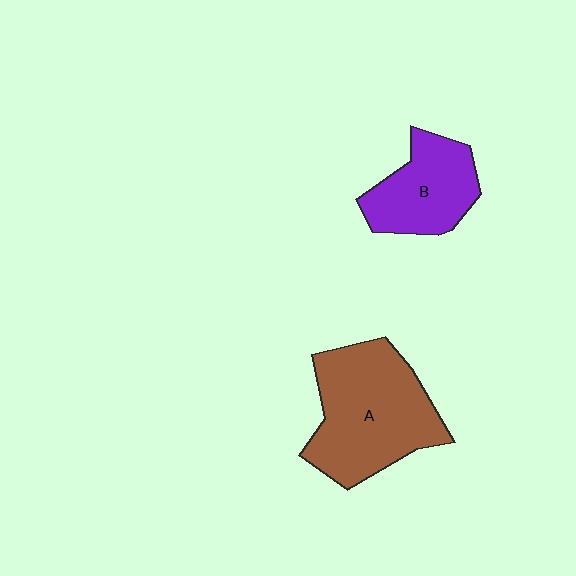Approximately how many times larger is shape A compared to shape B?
Approximately 1.6 times.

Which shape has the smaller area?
Shape B (purple).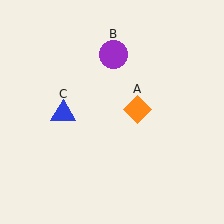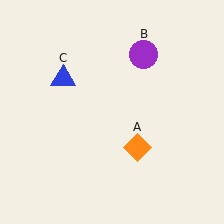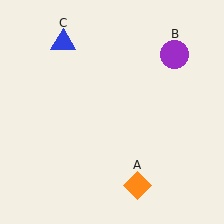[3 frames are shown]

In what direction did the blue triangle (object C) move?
The blue triangle (object C) moved up.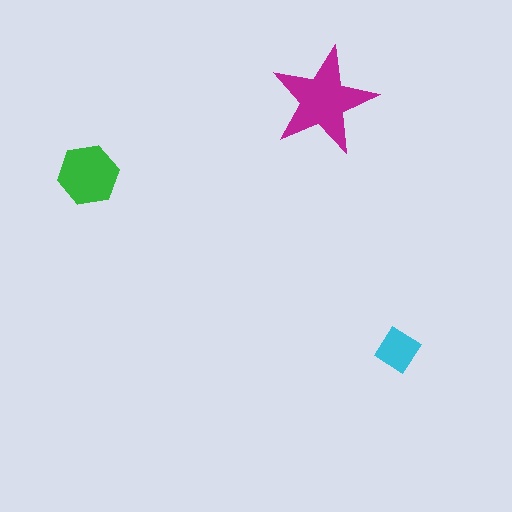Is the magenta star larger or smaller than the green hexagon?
Larger.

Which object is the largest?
The magenta star.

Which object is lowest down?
The cyan diamond is bottommost.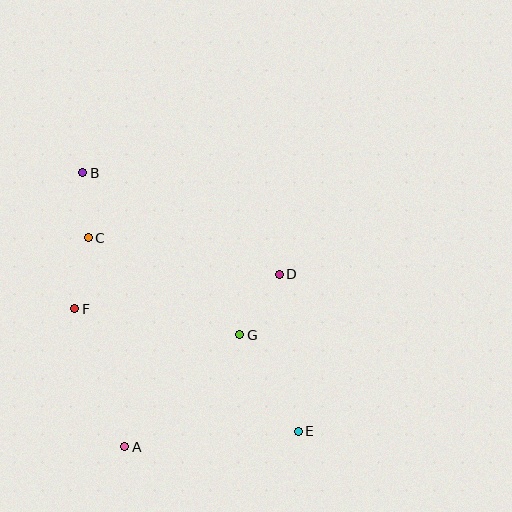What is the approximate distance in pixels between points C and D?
The distance between C and D is approximately 195 pixels.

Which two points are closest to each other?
Points B and C are closest to each other.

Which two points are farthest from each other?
Points B and E are farthest from each other.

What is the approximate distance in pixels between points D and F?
The distance between D and F is approximately 208 pixels.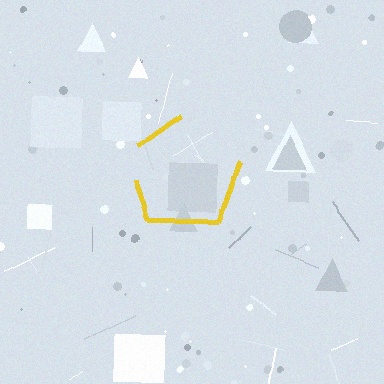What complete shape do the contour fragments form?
The contour fragments form a pentagon.